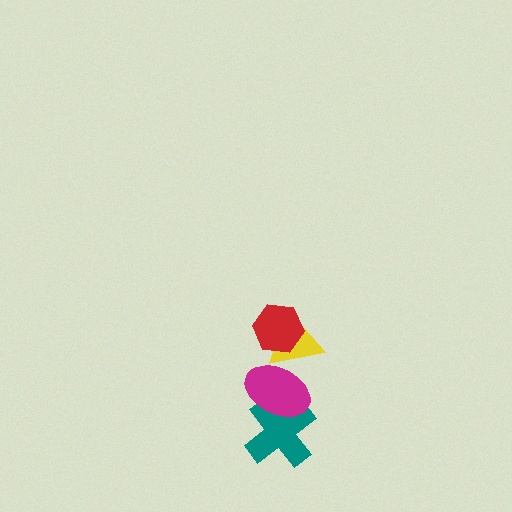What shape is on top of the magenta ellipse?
The yellow triangle is on top of the magenta ellipse.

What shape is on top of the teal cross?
The magenta ellipse is on top of the teal cross.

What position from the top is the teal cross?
The teal cross is 4th from the top.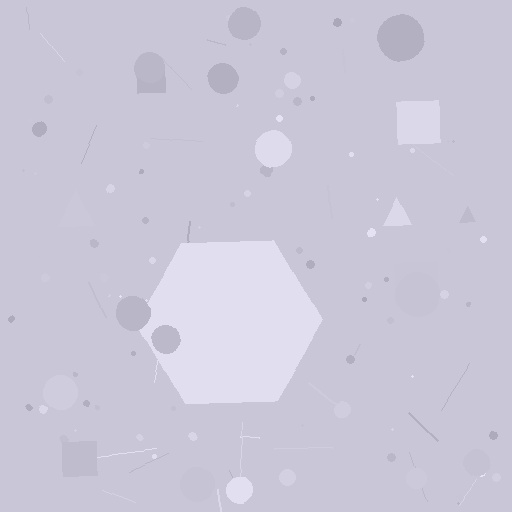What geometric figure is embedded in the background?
A hexagon is embedded in the background.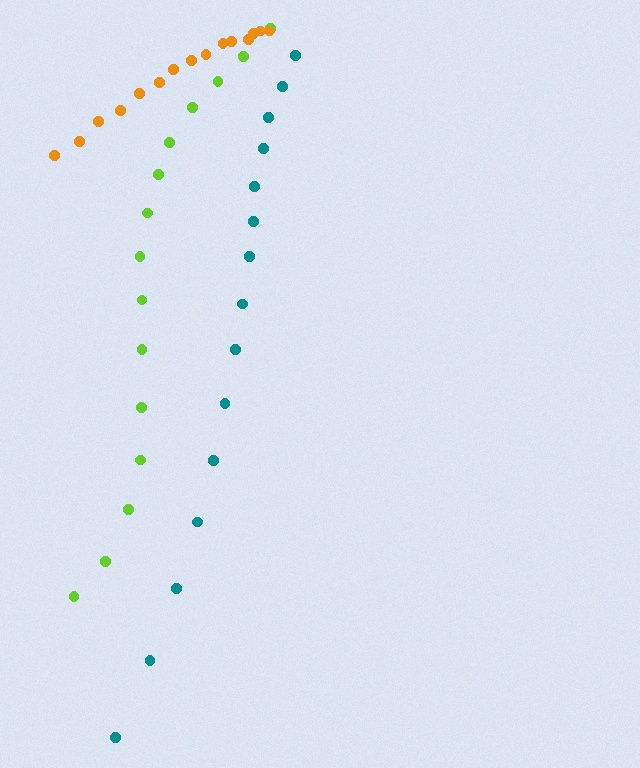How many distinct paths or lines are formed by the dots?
There are 3 distinct paths.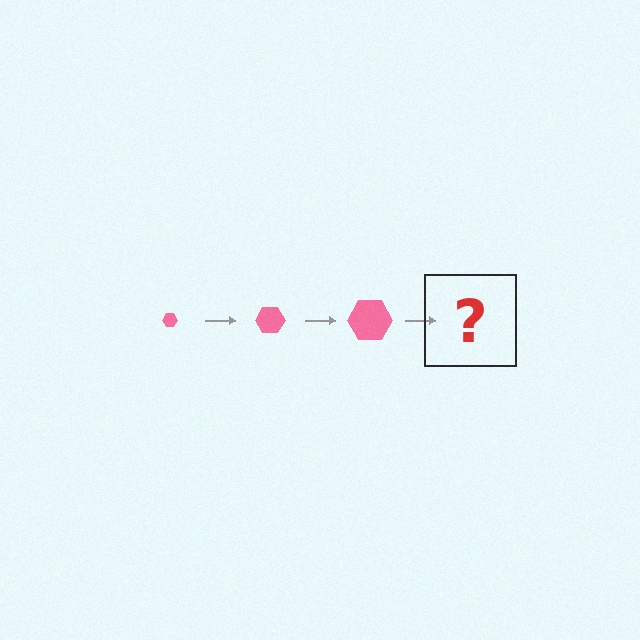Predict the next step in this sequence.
The next step is a pink hexagon, larger than the previous one.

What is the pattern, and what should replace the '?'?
The pattern is that the hexagon gets progressively larger each step. The '?' should be a pink hexagon, larger than the previous one.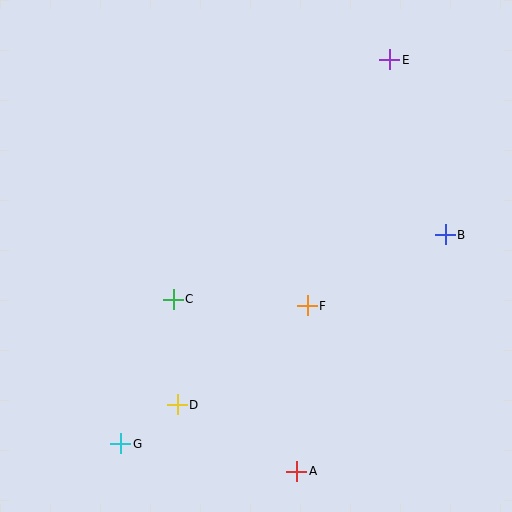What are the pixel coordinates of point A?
Point A is at (297, 471).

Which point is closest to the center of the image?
Point F at (307, 306) is closest to the center.